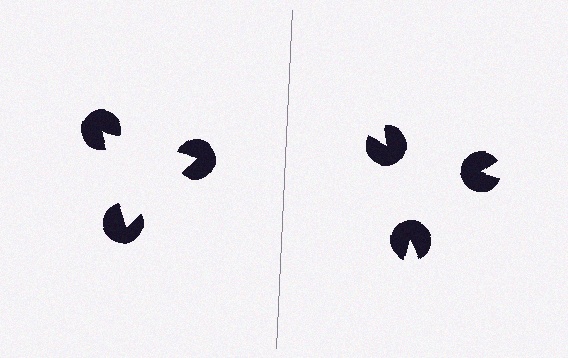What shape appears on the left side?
An illusory triangle.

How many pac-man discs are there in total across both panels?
6 — 3 on each side.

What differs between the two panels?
The pac-man discs are positioned identically on both sides; only the wedge orientations differ. On the left they align to a triangle; on the right they are misaligned.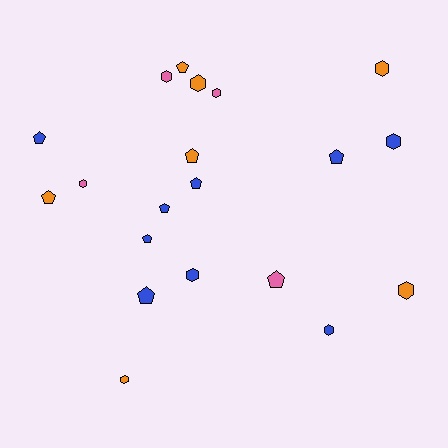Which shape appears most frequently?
Pentagon, with 10 objects.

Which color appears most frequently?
Blue, with 9 objects.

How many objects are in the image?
There are 20 objects.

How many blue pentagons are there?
There are 6 blue pentagons.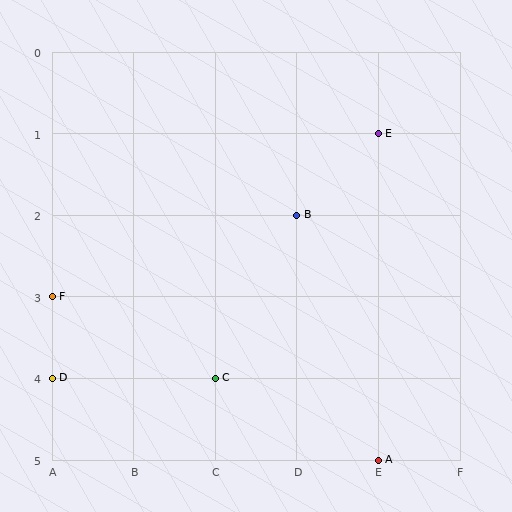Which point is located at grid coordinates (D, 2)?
Point B is at (D, 2).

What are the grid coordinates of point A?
Point A is at grid coordinates (E, 5).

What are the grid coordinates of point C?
Point C is at grid coordinates (C, 4).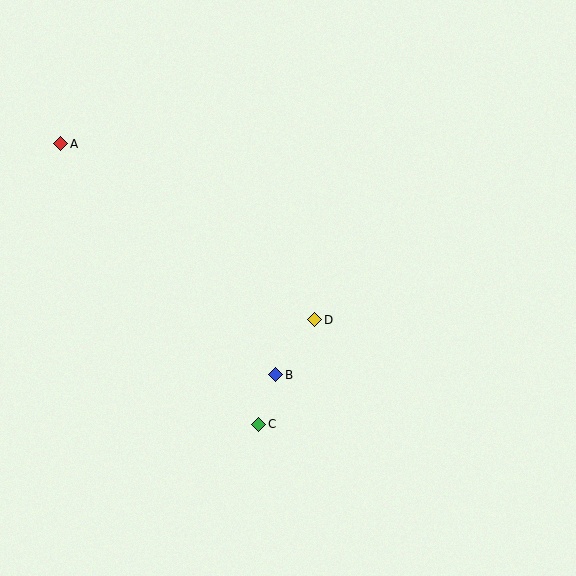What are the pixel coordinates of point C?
Point C is at (259, 425).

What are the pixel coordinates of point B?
Point B is at (276, 375).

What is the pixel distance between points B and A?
The distance between B and A is 315 pixels.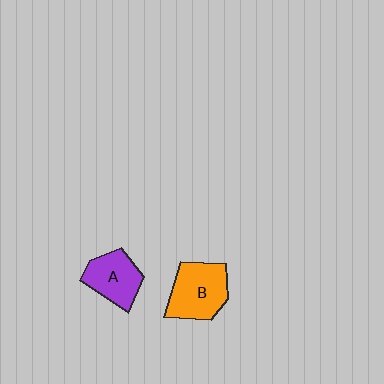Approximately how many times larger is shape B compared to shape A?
Approximately 1.3 times.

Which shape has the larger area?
Shape B (orange).